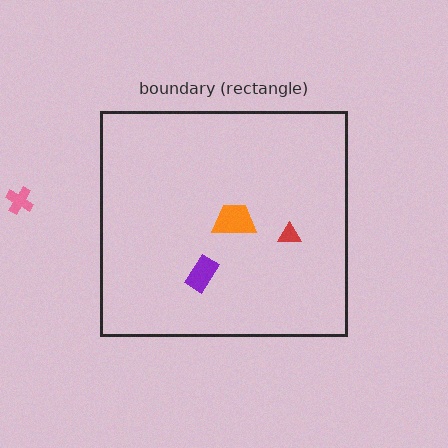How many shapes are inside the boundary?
3 inside, 1 outside.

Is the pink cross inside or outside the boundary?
Outside.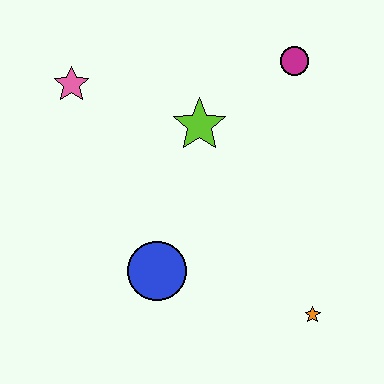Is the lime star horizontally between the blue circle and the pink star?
No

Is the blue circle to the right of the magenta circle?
No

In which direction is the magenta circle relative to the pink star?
The magenta circle is to the right of the pink star.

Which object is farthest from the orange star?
The pink star is farthest from the orange star.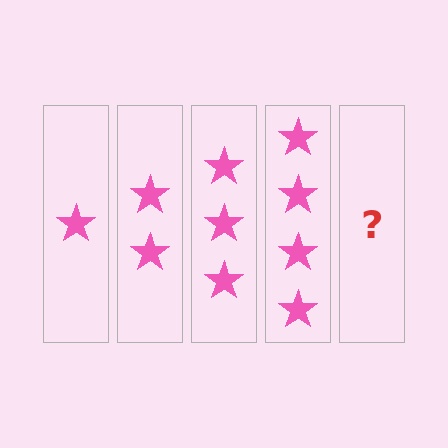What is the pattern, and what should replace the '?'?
The pattern is that each step adds one more star. The '?' should be 5 stars.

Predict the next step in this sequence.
The next step is 5 stars.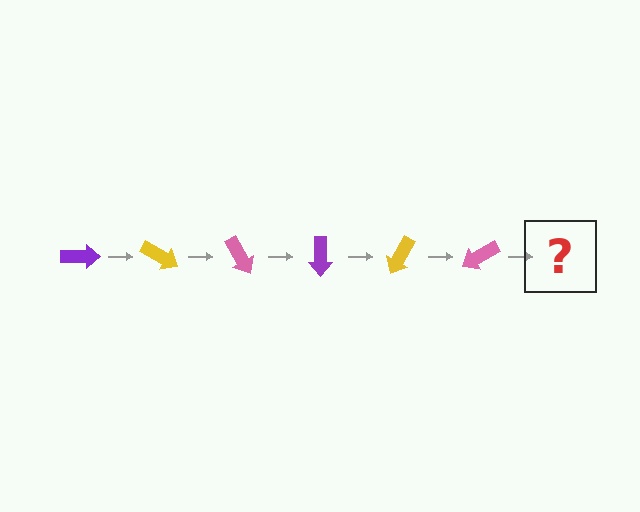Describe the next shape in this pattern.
It should be a purple arrow, rotated 180 degrees from the start.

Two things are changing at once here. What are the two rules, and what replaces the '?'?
The two rules are that it rotates 30 degrees each step and the color cycles through purple, yellow, and pink. The '?' should be a purple arrow, rotated 180 degrees from the start.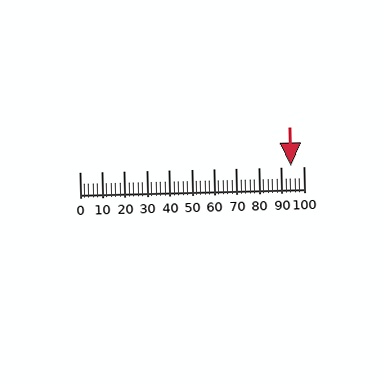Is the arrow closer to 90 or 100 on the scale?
The arrow is closer to 90.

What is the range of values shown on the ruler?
The ruler shows values from 0 to 100.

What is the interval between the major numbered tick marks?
The major tick marks are spaced 10 units apart.